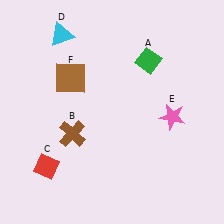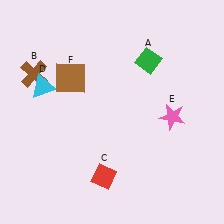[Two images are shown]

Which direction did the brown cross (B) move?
The brown cross (B) moved up.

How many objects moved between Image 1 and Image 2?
3 objects moved between the two images.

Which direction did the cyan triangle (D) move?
The cyan triangle (D) moved down.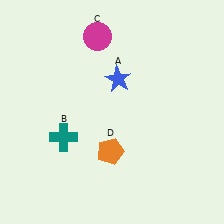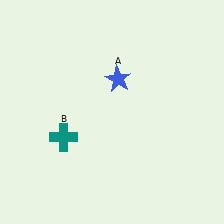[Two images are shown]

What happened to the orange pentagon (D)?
The orange pentagon (D) was removed in Image 2. It was in the bottom-left area of Image 1.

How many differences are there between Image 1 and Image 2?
There are 2 differences between the two images.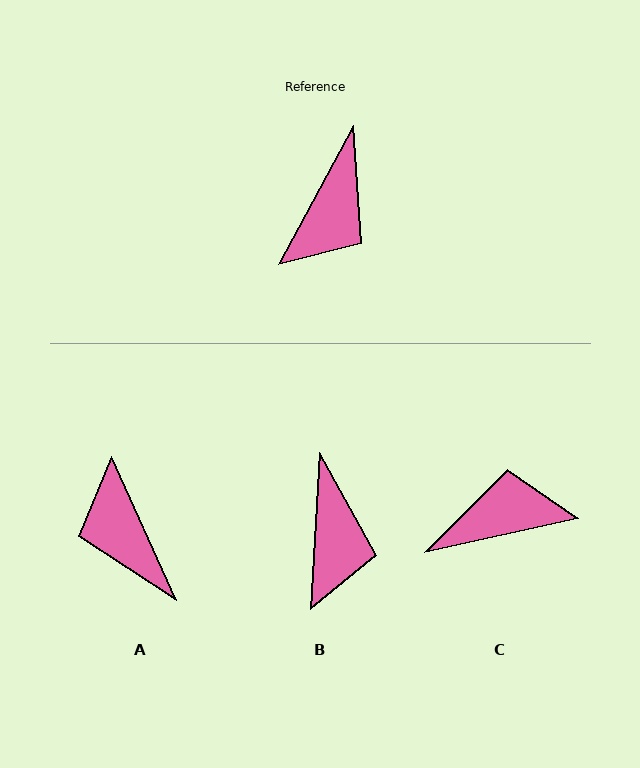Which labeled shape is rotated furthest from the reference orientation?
C, about 131 degrees away.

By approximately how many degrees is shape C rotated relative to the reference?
Approximately 131 degrees counter-clockwise.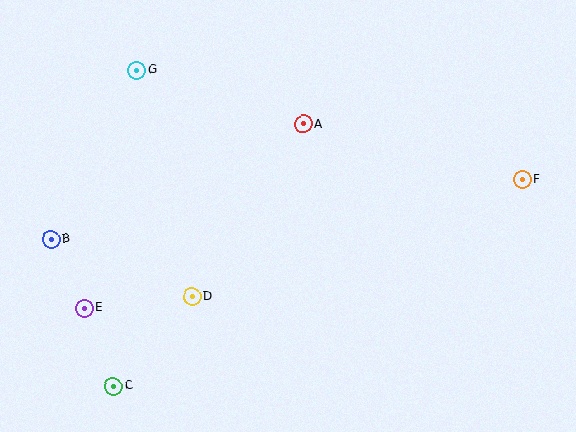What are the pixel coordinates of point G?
Point G is at (137, 70).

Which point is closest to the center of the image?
Point A at (303, 124) is closest to the center.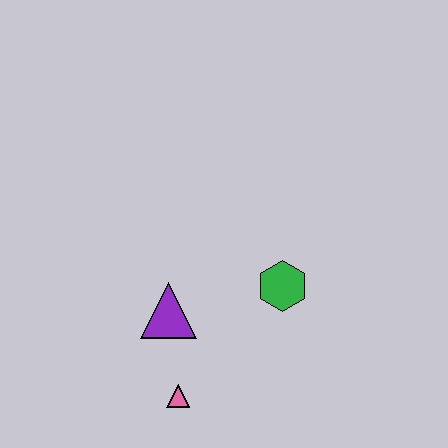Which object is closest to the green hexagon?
The purple triangle is closest to the green hexagon.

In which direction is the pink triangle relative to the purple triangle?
The pink triangle is below the purple triangle.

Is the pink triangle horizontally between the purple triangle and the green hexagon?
Yes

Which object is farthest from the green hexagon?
The pink triangle is farthest from the green hexagon.